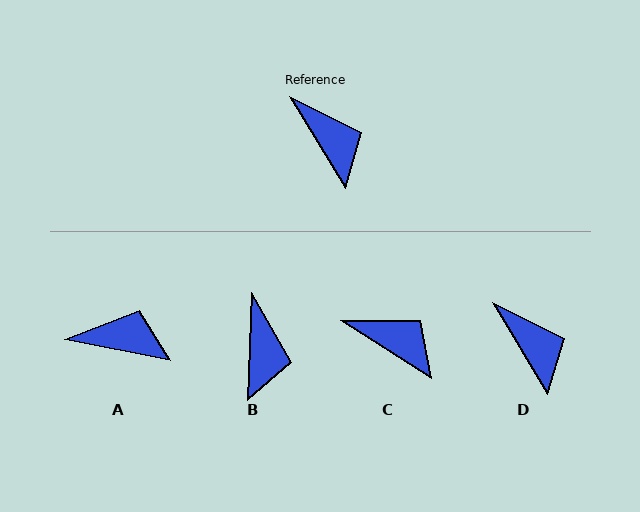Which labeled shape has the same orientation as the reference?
D.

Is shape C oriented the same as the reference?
No, it is off by about 27 degrees.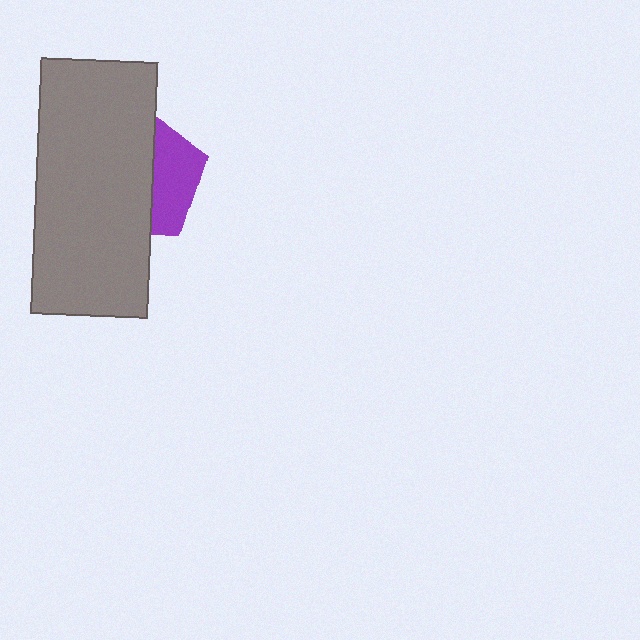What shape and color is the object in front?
The object in front is a gray rectangle.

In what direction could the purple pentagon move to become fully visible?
The purple pentagon could move right. That would shift it out from behind the gray rectangle entirely.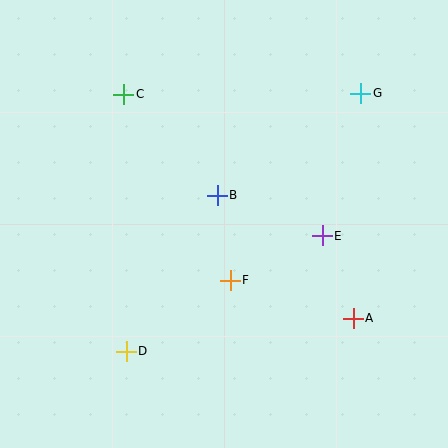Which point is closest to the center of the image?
Point B at (217, 195) is closest to the center.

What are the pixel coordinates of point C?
Point C is at (124, 94).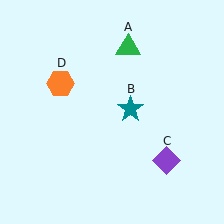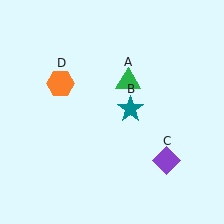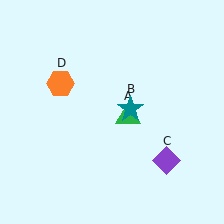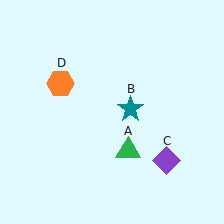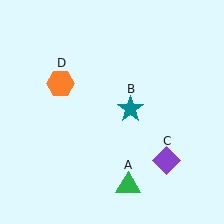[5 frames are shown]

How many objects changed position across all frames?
1 object changed position: green triangle (object A).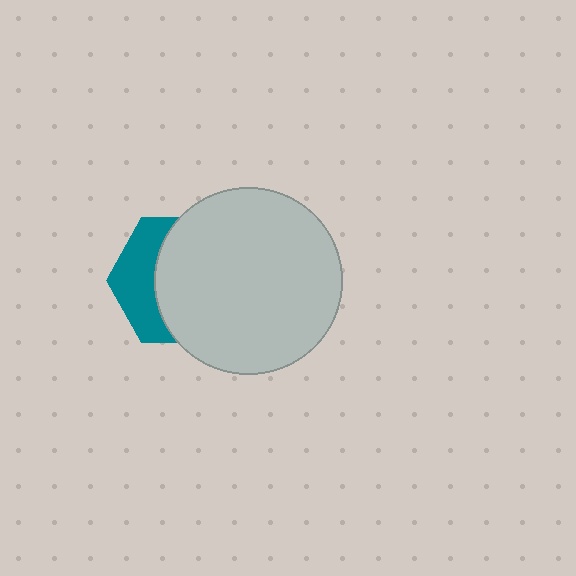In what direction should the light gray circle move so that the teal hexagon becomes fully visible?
The light gray circle should move right. That is the shortest direction to clear the overlap and leave the teal hexagon fully visible.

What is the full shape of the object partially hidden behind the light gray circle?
The partially hidden object is a teal hexagon.